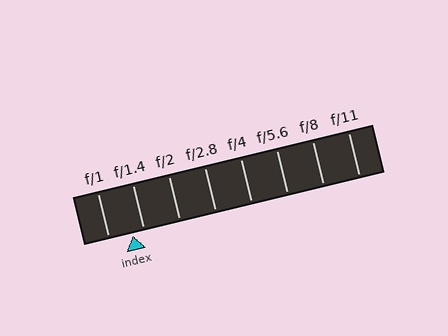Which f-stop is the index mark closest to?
The index mark is closest to f/1.4.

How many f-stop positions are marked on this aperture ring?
There are 8 f-stop positions marked.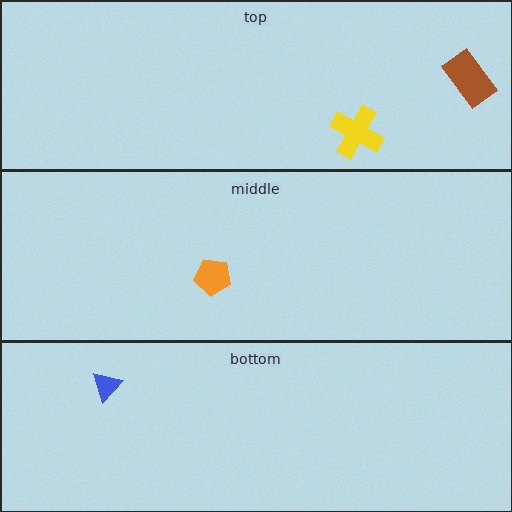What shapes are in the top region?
The brown rectangle, the yellow cross.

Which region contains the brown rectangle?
The top region.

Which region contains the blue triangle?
The bottom region.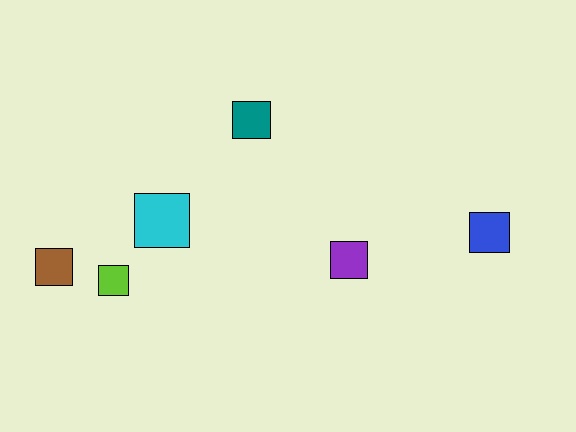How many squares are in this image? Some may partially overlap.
There are 6 squares.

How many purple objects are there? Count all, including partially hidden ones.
There is 1 purple object.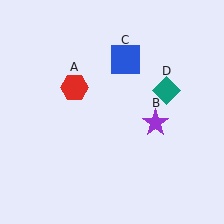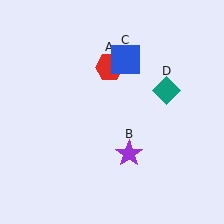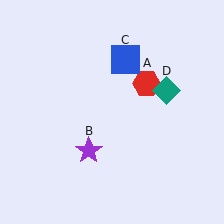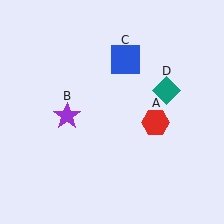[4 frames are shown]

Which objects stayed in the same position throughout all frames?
Blue square (object C) and teal diamond (object D) remained stationary.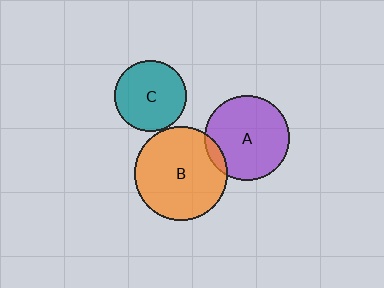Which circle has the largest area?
Circle B (orange).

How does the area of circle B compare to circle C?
Approximately 1.7 times.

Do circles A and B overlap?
Yes.